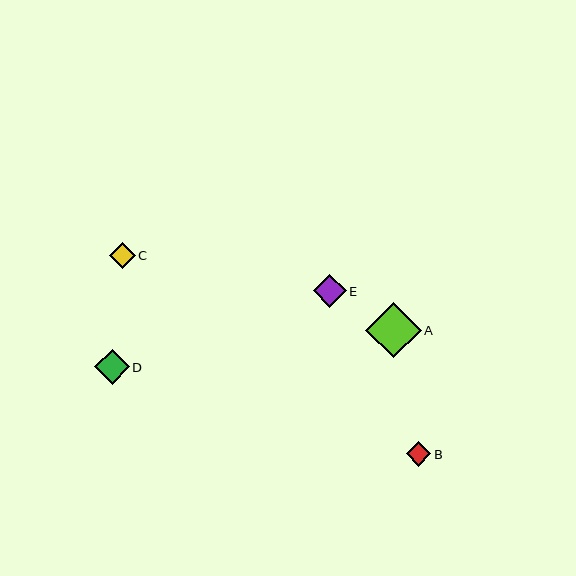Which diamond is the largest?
Diamond A is the largest with a size of approximately 56 pixels.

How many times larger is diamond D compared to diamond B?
Diamond D is approximately 1.4 times the size of diamond B.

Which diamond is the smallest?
Diamond B is the smallest with a size of approximately 25 pixels.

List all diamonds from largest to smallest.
From largest to smallest: A, D, E, C, B.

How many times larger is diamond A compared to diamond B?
Diamond A is approximately 2.3 times the size of diamond B.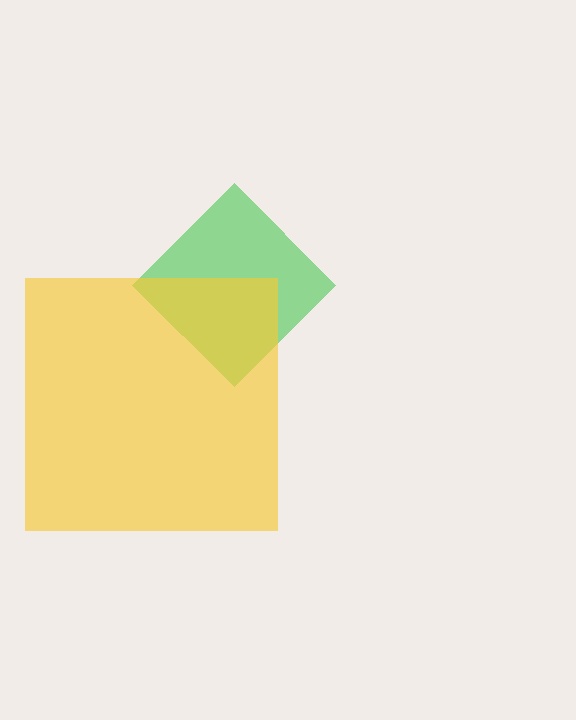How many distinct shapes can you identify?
There are 2 distinct shapes: a green diamond, a yellow square.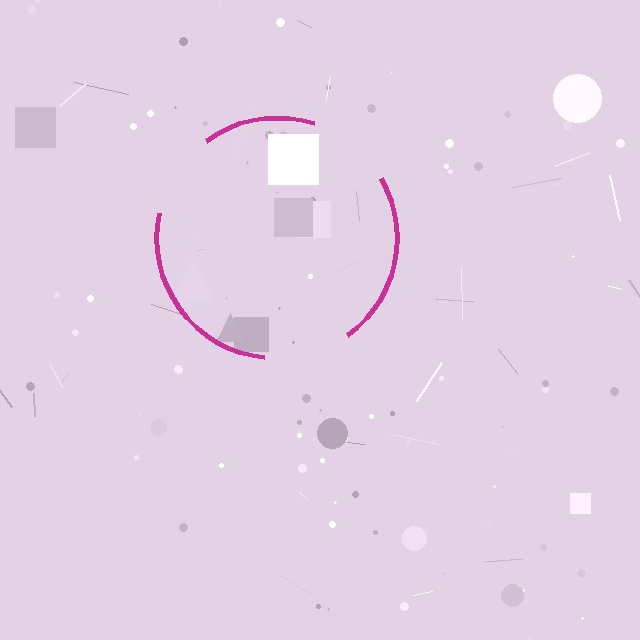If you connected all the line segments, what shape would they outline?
They would outline a circle.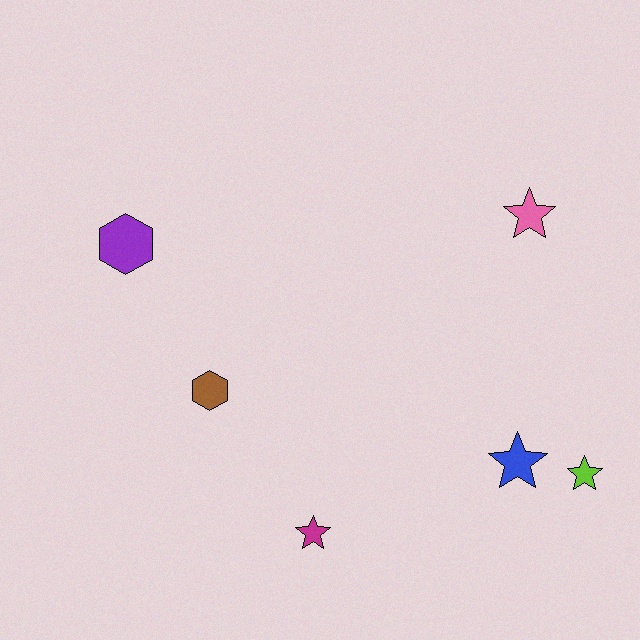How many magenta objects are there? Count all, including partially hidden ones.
There is 1 magenta object.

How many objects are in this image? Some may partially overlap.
There are 6 objects.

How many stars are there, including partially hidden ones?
There are 4 stars.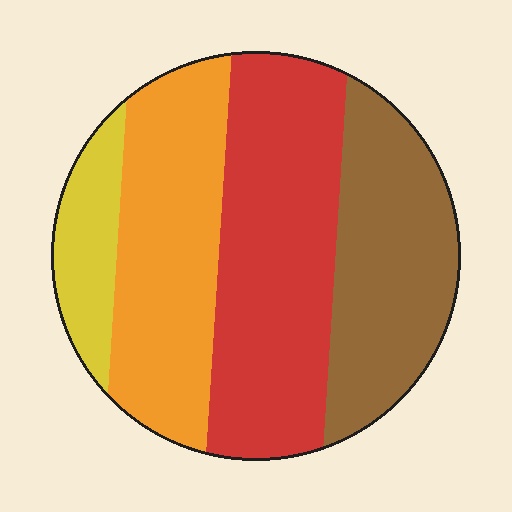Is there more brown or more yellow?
Brown.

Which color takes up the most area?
Red, at roughly 35%.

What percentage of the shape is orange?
Orange covers about 30% of the shape.